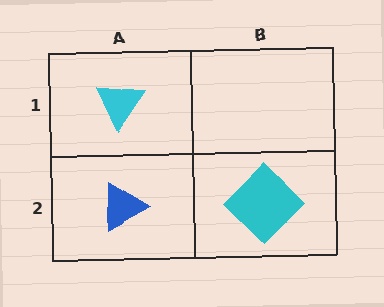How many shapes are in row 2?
2 shapes.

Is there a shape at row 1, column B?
No, that cell is empty.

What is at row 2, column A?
A blue triangle.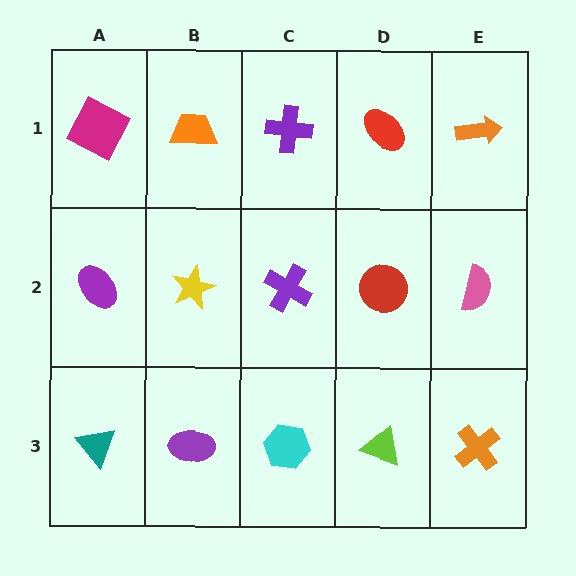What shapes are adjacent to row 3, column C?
A purple cross (row 2, column C), a purple ellipse (row 3, column B), a lime triangle (row 3, column D).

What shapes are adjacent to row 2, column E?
An orange arrow (row 1, column E), an orange cross (row 3, column E), a red circle (row 2, column D).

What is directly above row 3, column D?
A red circle.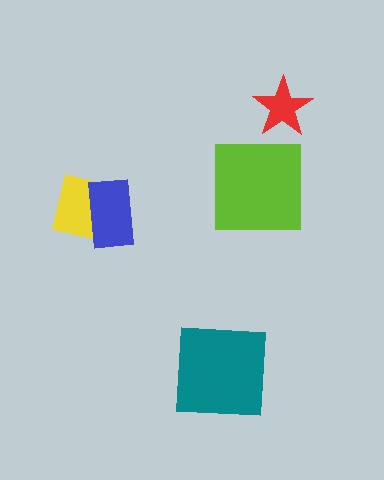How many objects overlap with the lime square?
0 objects overlap with the lime square.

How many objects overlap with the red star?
0 objects overlap with the red star.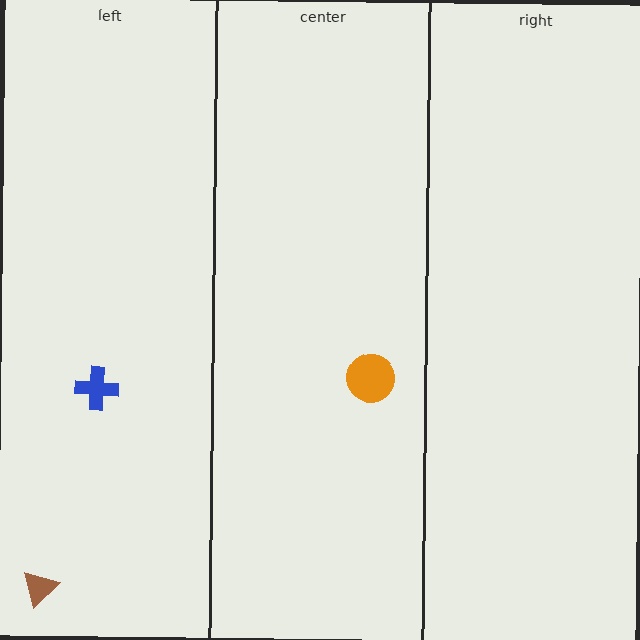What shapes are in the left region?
The blue cross, the brown triangle.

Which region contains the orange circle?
The center region.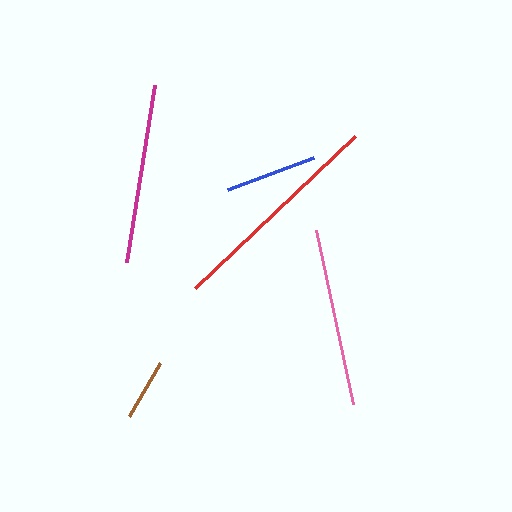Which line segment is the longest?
The red line is the longest at approximately 221 pixels.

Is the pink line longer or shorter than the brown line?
The pink line is longer than the brown line.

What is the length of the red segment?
The red segment is approximately 221 pixels long.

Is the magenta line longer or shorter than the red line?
The red line is longer than the magenta line.